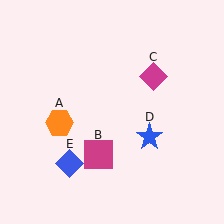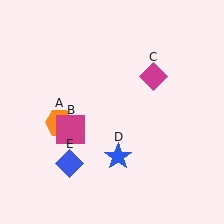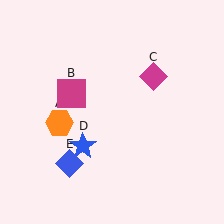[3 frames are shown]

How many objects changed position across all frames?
2 objects changed position: magenta square (object B), blue star (object D).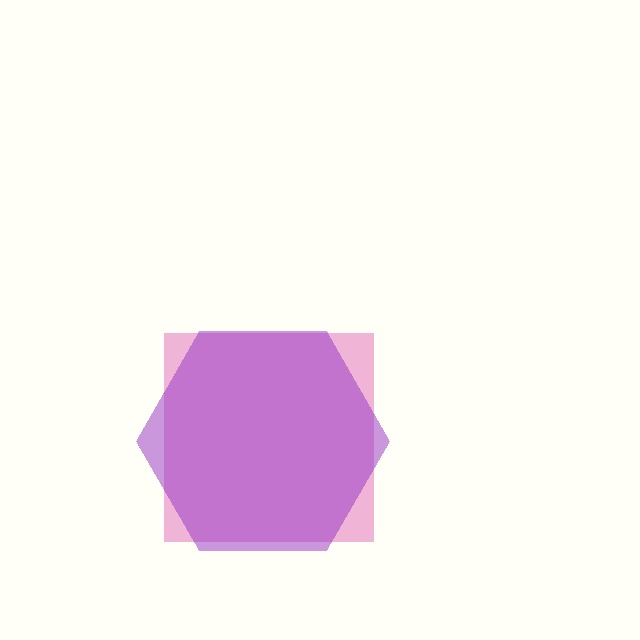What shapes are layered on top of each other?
The layered shapes are: a pink square, a purple hexagon.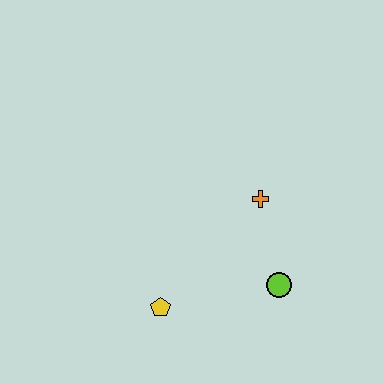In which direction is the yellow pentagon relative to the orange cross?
The yellow pentagon is below the orange cross.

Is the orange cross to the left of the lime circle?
Yes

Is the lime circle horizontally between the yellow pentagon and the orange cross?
No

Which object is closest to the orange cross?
The lime circle is closest to the orange cross.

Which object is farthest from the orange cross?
The yellow pentagon is farthest from the orange cross.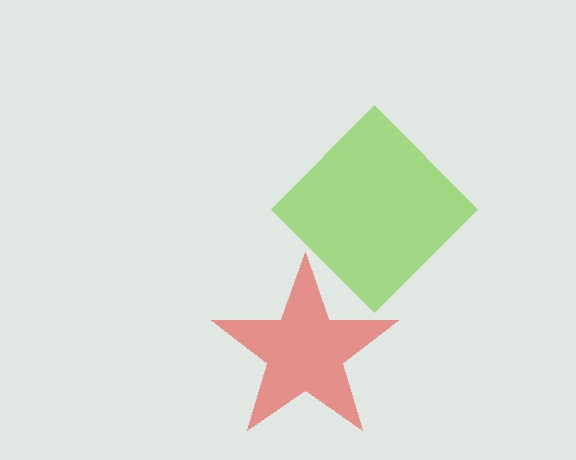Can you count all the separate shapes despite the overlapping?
Yes, there are 2 separate shapes.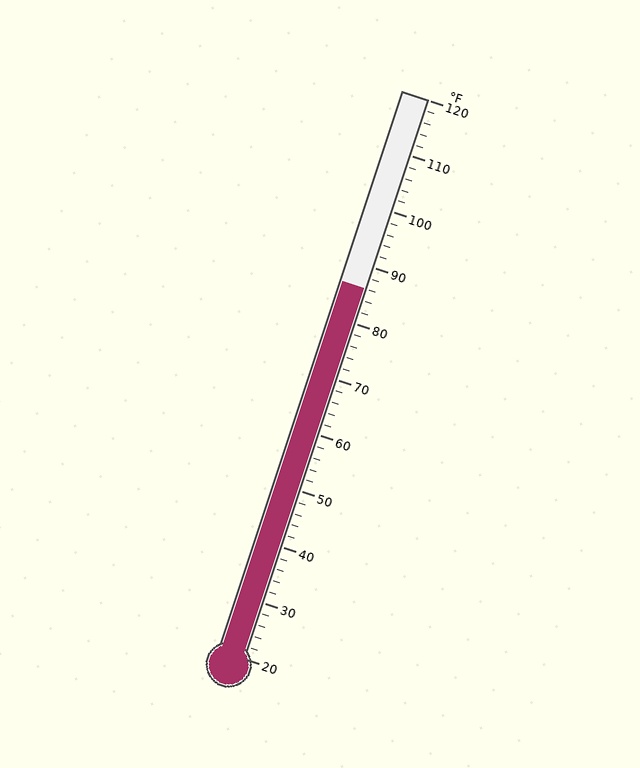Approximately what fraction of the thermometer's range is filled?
The thermometer is filled to approximately 65% of its range.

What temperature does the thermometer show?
The thermometer shows approximately 86°F.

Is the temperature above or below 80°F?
The temperature is above 80°F.